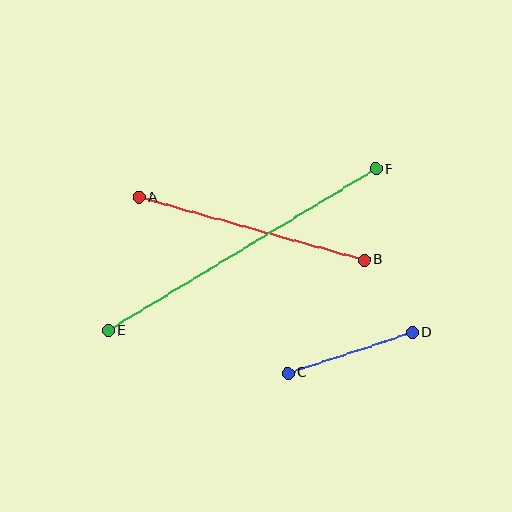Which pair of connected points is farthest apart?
Points E and F are farthest apart.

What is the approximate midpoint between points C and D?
The midpoint is at approximately (350, 353) pixels.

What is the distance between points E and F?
The distance is approximately 313 pixels.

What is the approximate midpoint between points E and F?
The midpoint is at approximately (242, 250) pixels.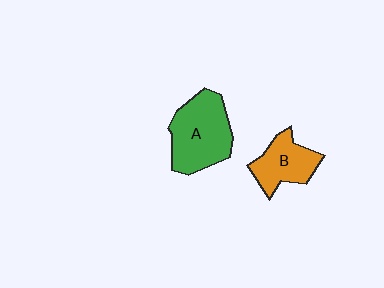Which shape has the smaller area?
Shape B (orange).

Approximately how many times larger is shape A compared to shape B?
Approximately 1.5 times.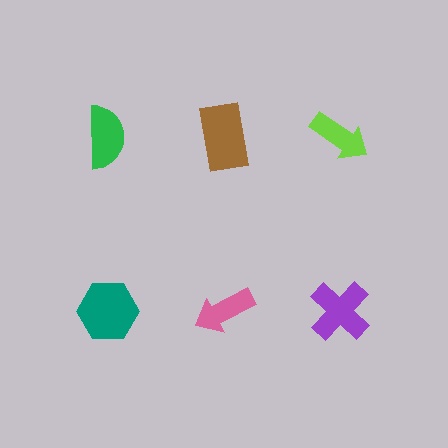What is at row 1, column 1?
A green semicircle.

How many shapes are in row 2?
3 shapes.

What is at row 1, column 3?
A lime arrow.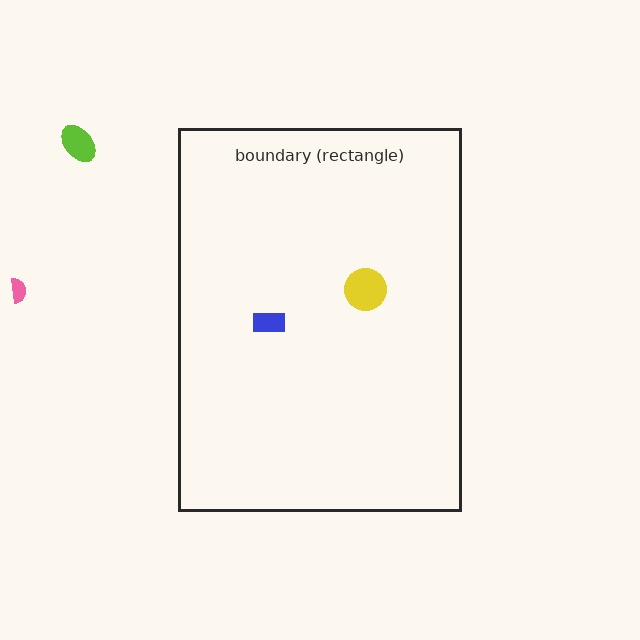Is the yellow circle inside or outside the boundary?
Inside.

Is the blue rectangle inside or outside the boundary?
Inside.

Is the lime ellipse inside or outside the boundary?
Outside.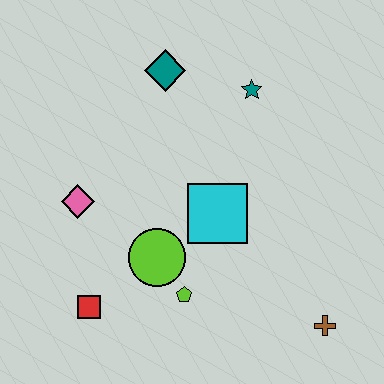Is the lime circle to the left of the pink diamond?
No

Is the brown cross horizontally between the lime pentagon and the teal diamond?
No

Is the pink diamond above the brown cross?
Yes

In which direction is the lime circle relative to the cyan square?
The lime circle is to the left of the cyan square.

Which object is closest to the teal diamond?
The teal star is closest to the teal diamond.